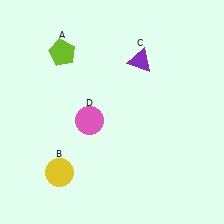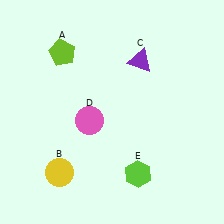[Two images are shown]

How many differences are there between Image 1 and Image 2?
There is 1 difference between the two images.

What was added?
A lime hexagon (E) was added in Image 2.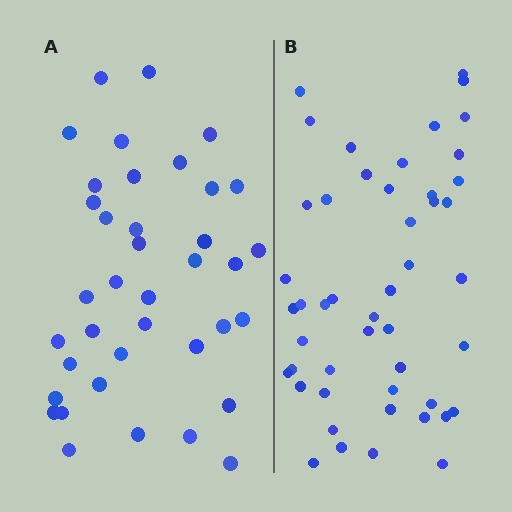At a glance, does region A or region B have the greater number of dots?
Region B (the right region) has more dots.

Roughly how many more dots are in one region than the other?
Region B has roughly 10 or so more dots than region A.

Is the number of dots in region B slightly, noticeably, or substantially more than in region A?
Region B has noticeably more, but not dramatically so. The ratio is roughly 1.3 to 1.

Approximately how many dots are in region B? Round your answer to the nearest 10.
About 50 dots. (The exact count is 48, which rounds to 50.)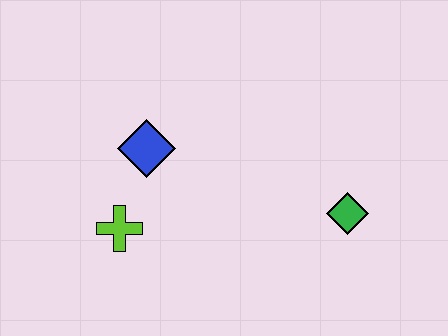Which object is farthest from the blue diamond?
The green diamond is farthest from the blue diamond.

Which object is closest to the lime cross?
The blue diamond is closest to the lime cross.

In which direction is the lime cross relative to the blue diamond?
The lime cross is below the blue diamond.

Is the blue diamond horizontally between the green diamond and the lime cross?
Yes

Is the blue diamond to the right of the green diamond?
No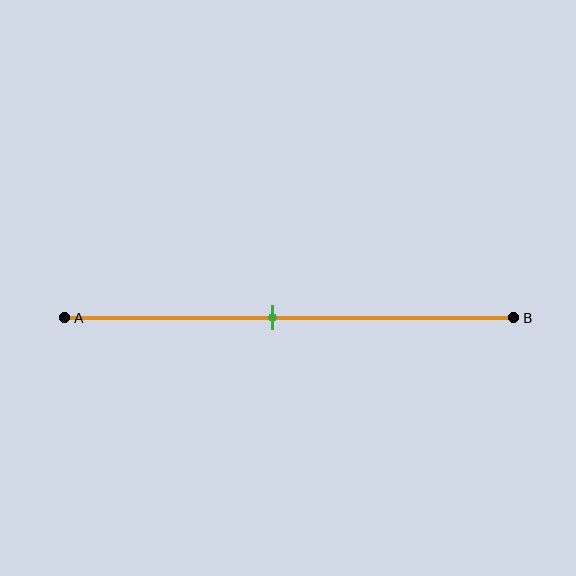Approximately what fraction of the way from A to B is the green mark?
The green mark is approximately 45% of the way from A to B.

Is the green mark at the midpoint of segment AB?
No, the mark is at about 45% from A, not at the 50% midpoint.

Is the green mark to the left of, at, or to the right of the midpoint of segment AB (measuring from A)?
The green mark is to the left of the midpoint of segment AB.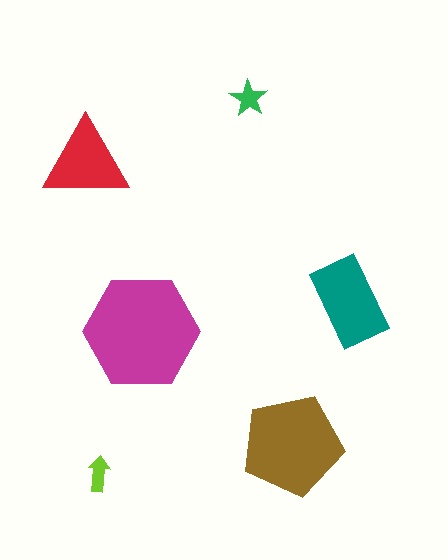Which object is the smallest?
The lime arrow.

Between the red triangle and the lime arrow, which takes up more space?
The red triangle.